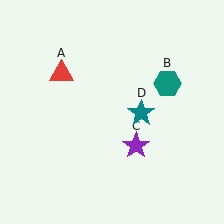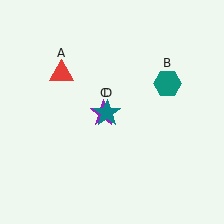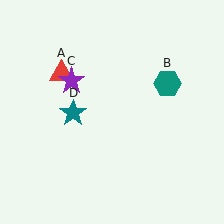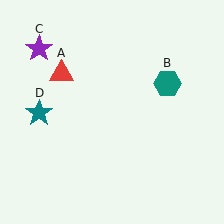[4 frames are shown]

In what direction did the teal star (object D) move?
The teal star (object D) moved left.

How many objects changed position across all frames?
2 objects changed position: purple star (object C), teal star (object D).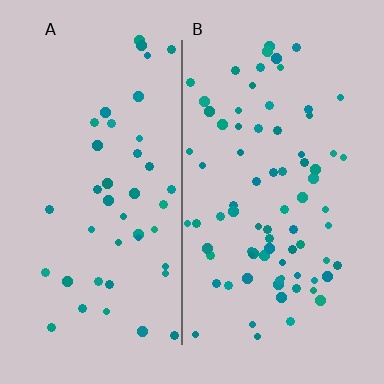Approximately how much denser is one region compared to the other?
Approximately 1.8× — region B over region A.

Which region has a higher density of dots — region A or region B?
B (the right).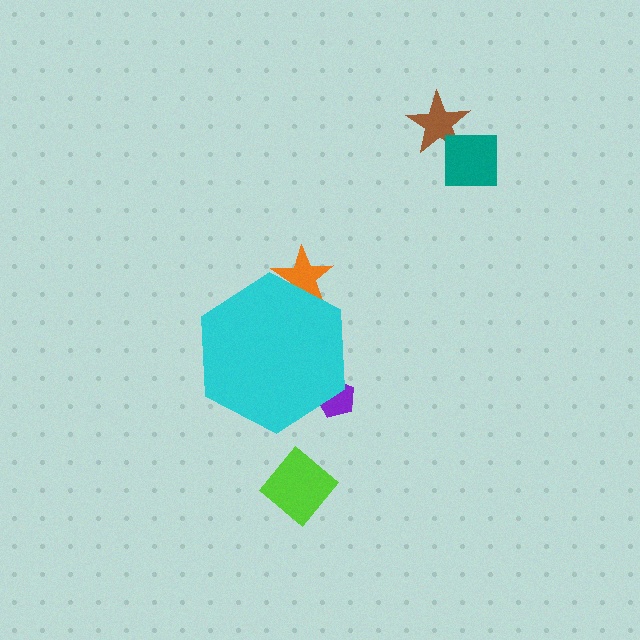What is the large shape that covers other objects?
A cyan hexagon.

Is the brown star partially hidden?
No, the brown star is fully visible.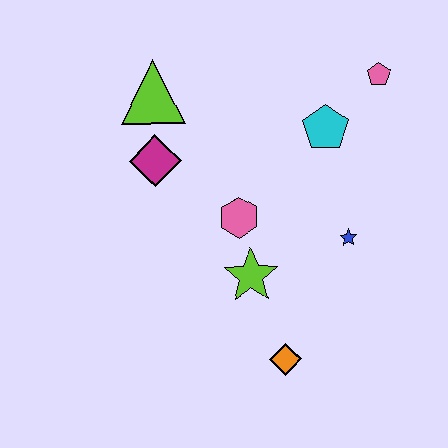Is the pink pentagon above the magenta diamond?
Yes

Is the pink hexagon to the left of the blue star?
Yes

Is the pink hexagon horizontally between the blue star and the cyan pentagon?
No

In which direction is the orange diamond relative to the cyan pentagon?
The orange diamond is below the cyan pentagon.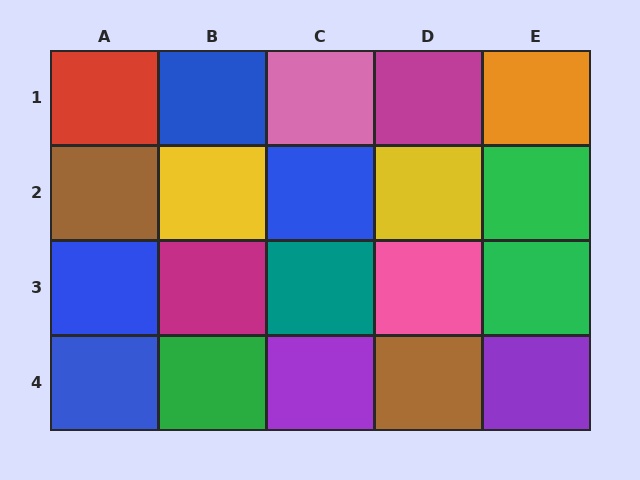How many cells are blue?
4 cells are blue.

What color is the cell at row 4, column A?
Blue.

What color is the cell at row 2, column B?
Yellow.